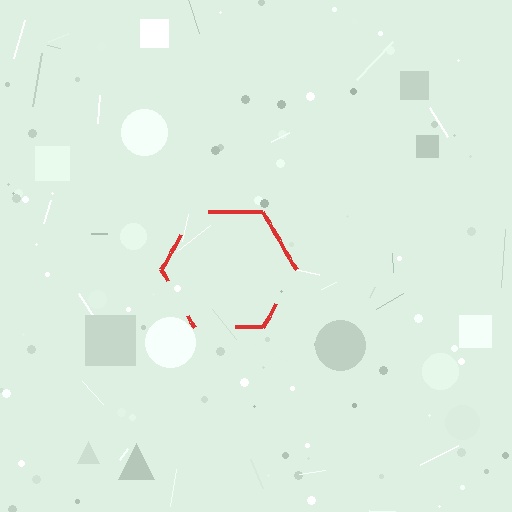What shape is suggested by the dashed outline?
The dashed outline suggests a hexagon.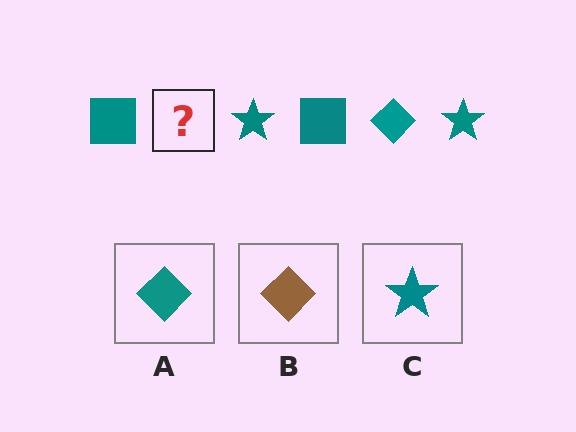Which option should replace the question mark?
Option A.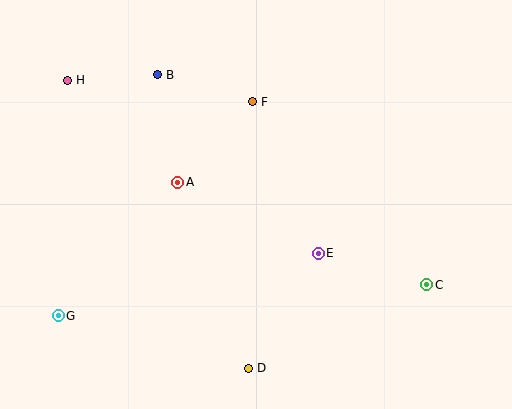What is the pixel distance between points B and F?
The distance between B and F is 99 pixels.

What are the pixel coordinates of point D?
Point D is at (249, 368).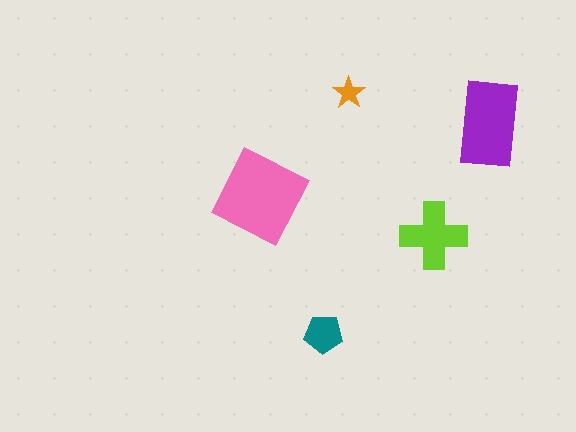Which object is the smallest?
The orange star.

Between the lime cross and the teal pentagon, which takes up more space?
The lime cross.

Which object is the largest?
The pink square.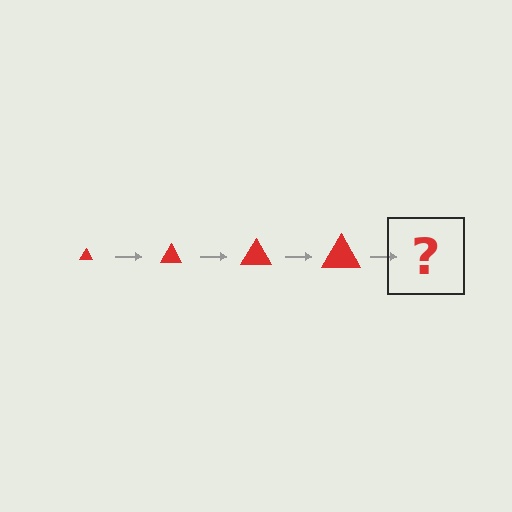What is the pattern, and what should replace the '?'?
The pattern is that the triangle gets progressively larger each step. The '?' should be a red triangle, larger than the previous one.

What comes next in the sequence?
The next element should be a red triangle, larger than the previous one.